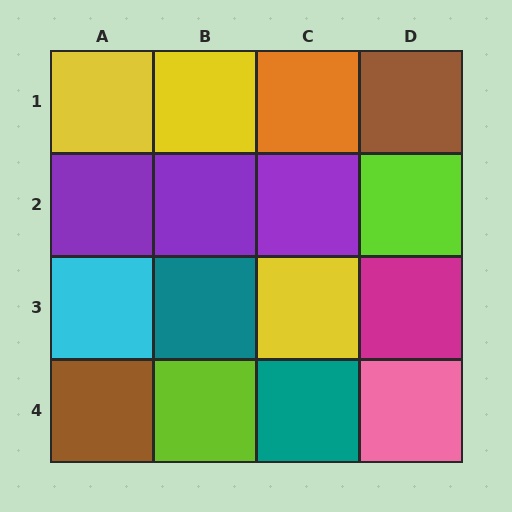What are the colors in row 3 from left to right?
Cyan, teal, yellow, magenta.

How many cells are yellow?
3 cells are yellow.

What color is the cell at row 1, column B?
Yellow.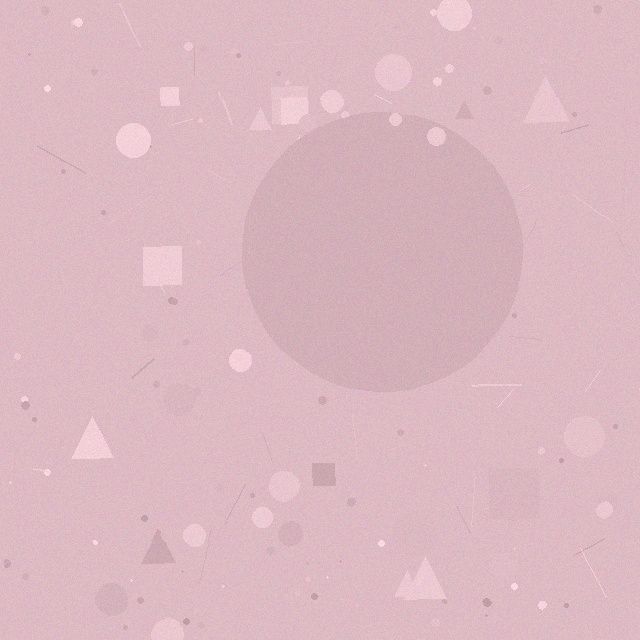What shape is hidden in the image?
A circle is hidden in the image.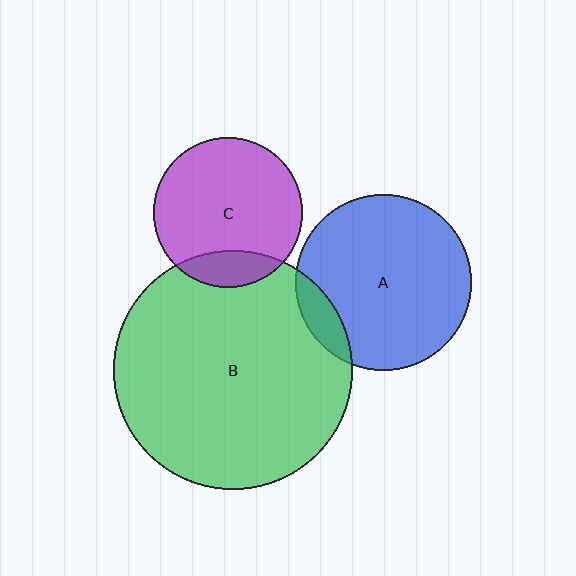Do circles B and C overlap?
Yes.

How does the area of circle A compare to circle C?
Approximately 1.4 times.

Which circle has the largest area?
Circle B (green).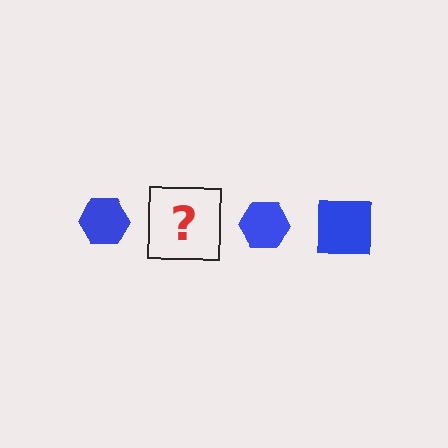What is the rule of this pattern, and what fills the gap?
The rule is that the pattern cycles through hexagon, square shapes in blue. The gap should be filled with a blue square.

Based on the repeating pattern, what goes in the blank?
The blank should be a blue square.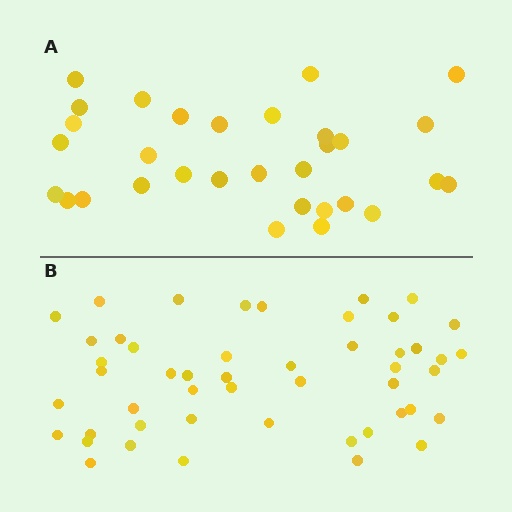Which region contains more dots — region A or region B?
Region B (the bottom region) has more dots.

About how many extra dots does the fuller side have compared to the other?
Region B has approximately 20 more dots than region A.